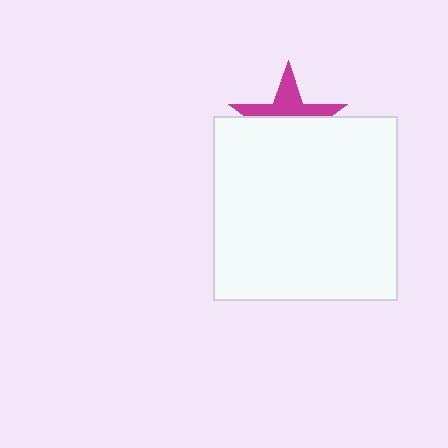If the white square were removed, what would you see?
You would see the complete magenta star.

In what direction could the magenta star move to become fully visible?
The magenta star could move up. That would shift it out from behind the white square entirely.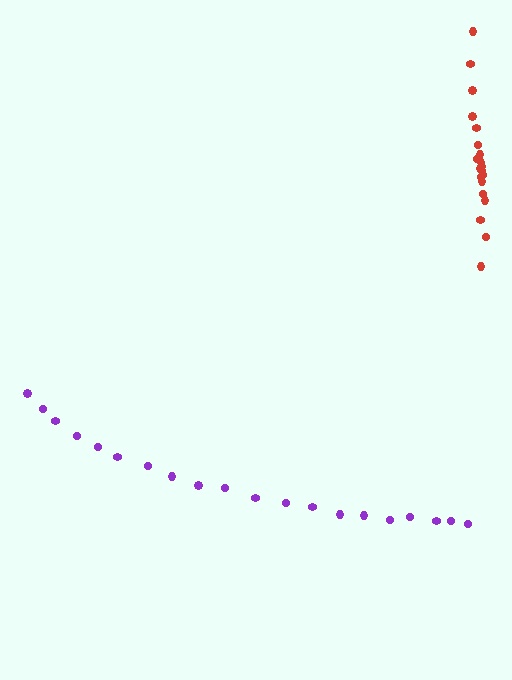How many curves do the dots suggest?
There are 2 distinct paths.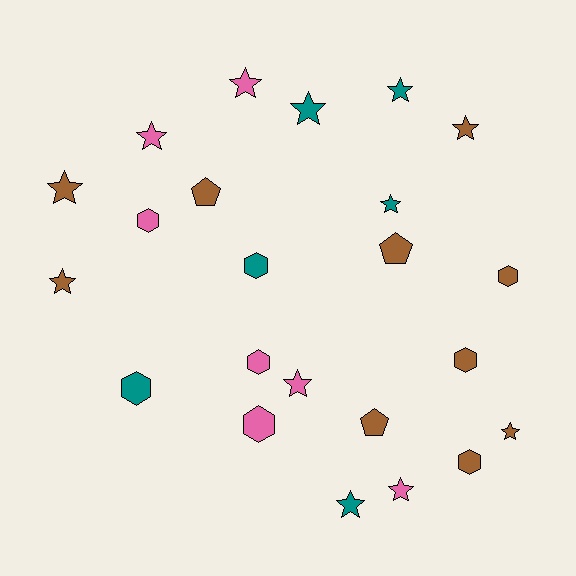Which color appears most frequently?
Brown, with 10 objects.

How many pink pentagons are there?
There are no pink pentagons.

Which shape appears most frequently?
Star, with 12 objects.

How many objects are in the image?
There are 23 objects.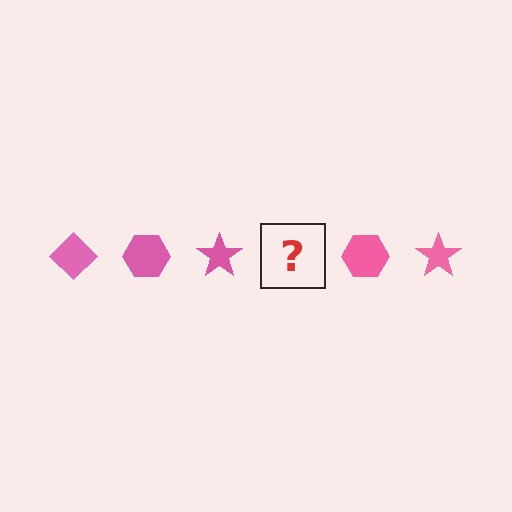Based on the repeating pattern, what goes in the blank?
The blank should be a pink diamond.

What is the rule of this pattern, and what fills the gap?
The rule is that the pattern cycles through diamond, hexagon, star shapes in pink. The gap should be filled with a pink diamond.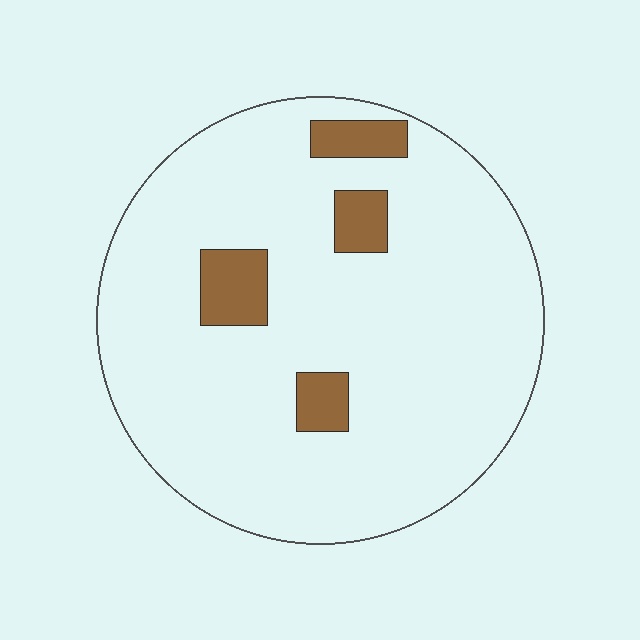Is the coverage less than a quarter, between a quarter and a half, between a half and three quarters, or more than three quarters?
Less than a quarter.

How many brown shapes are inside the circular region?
4.